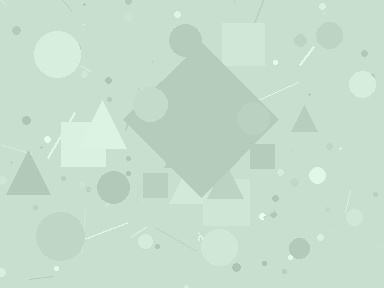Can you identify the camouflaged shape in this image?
The camouflaged shape is a diamond.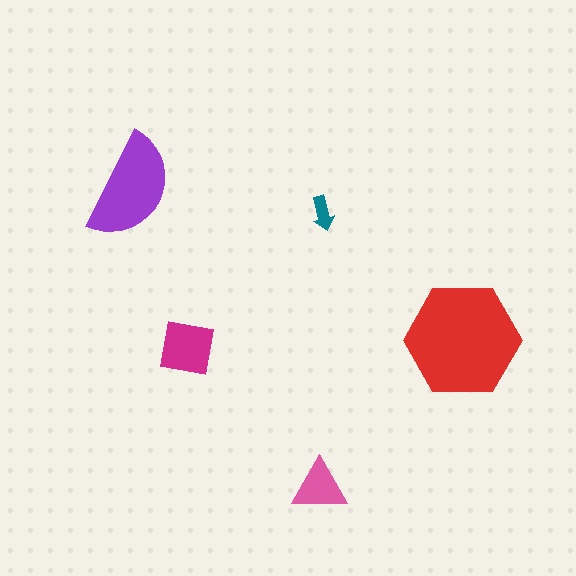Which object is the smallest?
The teal arrow.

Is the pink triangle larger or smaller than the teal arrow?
Larger.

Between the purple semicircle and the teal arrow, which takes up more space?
The purple semicircle.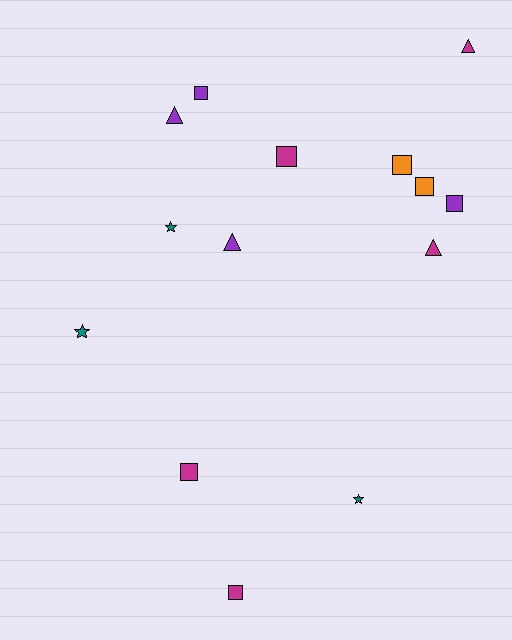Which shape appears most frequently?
Square, with 7 objects.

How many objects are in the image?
There are 14 objects.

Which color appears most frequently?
Magenta, with 5 objects.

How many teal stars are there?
There are 3 teal stars.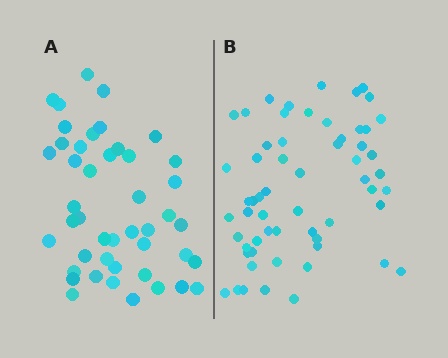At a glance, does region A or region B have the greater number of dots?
Region B (the right region) has more dots.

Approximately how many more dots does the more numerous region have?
Region B has approximately 15 more dots than region A.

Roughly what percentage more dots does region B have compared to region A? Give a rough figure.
About 30% more.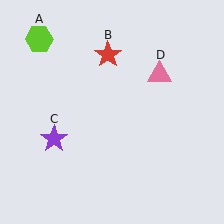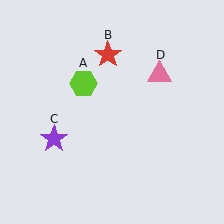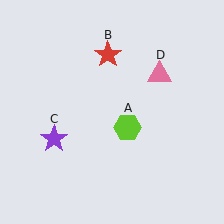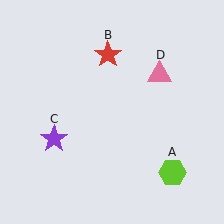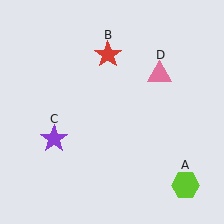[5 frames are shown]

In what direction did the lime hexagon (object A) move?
The lime hexagon (object A) moved down and to the right.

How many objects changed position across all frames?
1 object changed position: lime hexagon (object A).